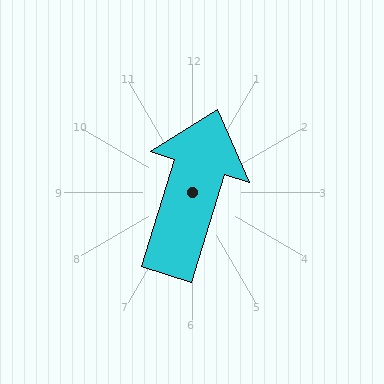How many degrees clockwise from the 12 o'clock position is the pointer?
Approximately 17 degrees.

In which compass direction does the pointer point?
North.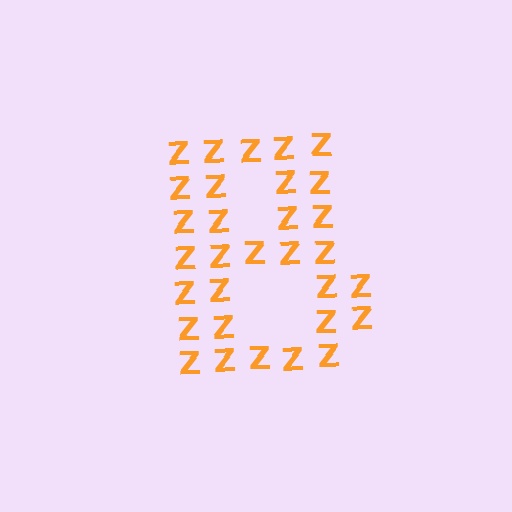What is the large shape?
The large shape is the letter B.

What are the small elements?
The small elements are letter Z's.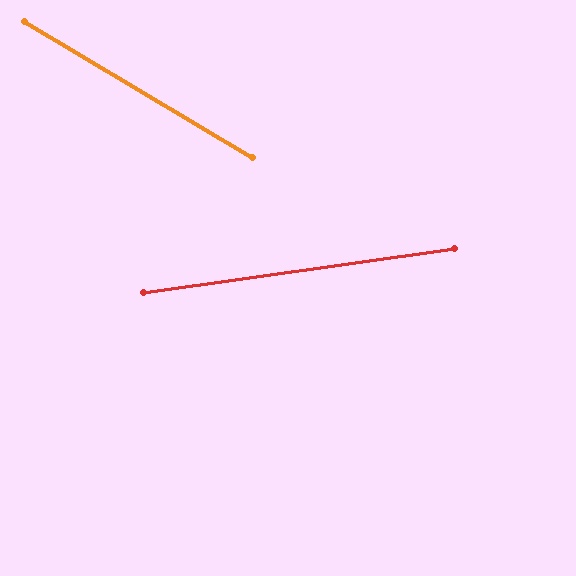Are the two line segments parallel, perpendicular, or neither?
Neither parallel nor perpendicular — they differ by about 39°.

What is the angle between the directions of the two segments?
Approximately 39 degrees.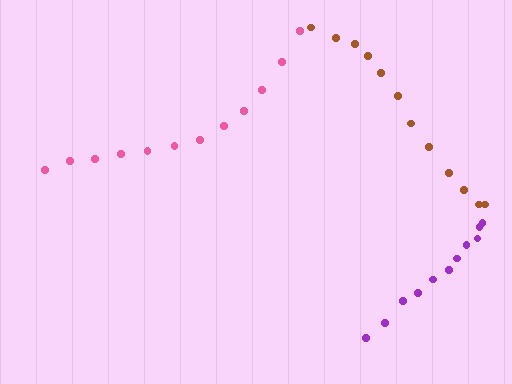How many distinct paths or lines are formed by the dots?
There are 3 distinct paths.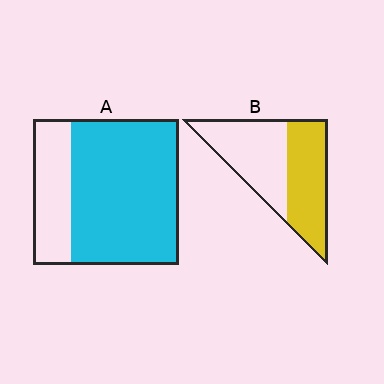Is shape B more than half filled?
Roughly half.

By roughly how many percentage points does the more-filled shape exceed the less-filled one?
By roughly 25 percentage points (A over B).